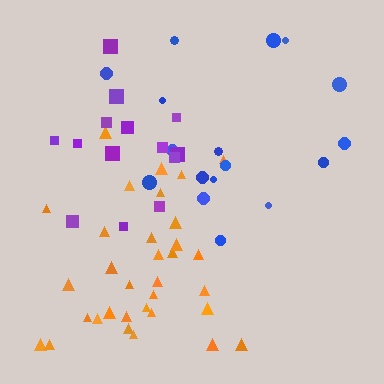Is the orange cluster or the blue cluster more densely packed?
Orange.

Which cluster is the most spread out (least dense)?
Purple.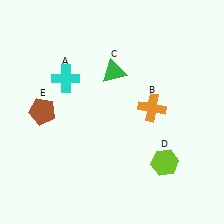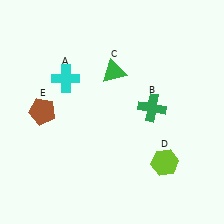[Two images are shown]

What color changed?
The cross (B) changed from orange in Image 1 to green in Image 2.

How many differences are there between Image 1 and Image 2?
There is 1 difference between the two images.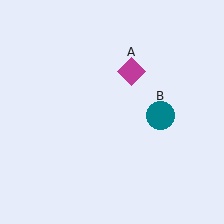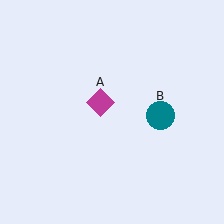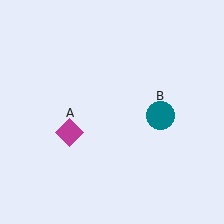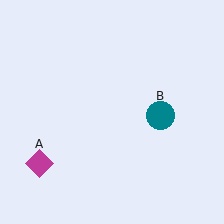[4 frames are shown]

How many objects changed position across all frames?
1 object changed position: magenta diamond (object A).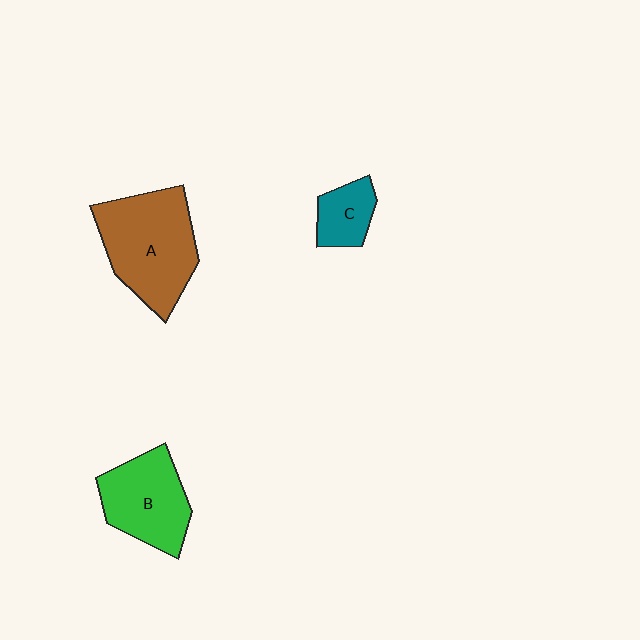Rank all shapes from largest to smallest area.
From largest to smallest: A (brown), B (green), C (teal).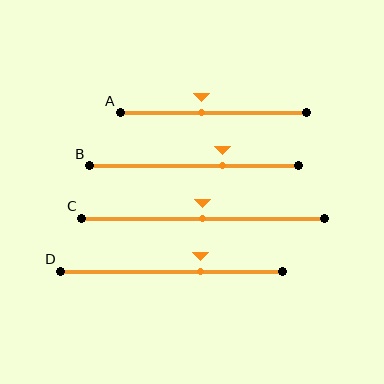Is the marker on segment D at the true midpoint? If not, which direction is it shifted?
No, the marker on segment D is shifted to the right by about 13% of the segment length.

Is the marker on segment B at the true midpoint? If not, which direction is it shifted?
No, the marker on segment B is shifted to the right by about 14% of the segment length.